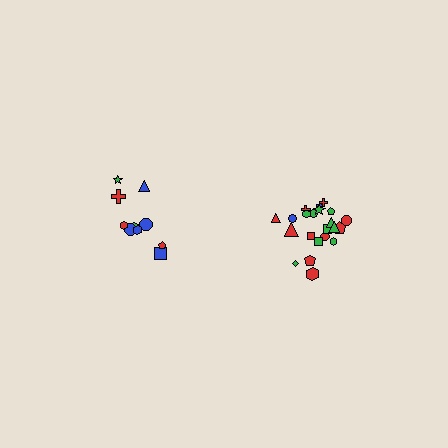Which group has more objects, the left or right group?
The right group.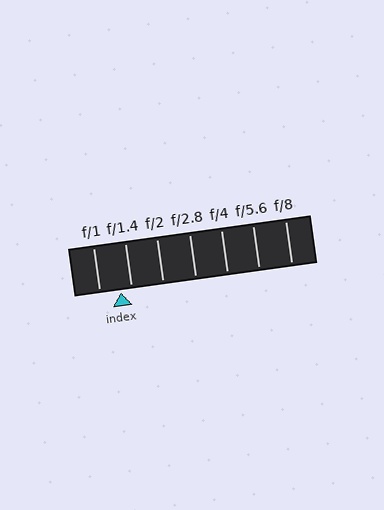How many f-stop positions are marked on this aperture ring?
There are 7 f-stop positions marked.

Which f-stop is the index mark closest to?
The index mark is closest to f/1.4.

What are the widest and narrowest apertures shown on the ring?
The widest aperture shown is f/1 and the narrowest is f/8.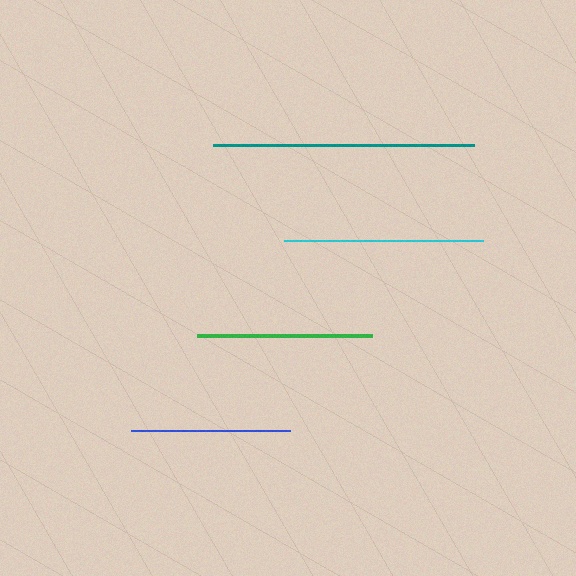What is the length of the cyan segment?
The cyan segment is approximately 199 pixels long.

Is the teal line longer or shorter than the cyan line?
The teal line is longer than the cyan line.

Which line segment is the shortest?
The blue line is the shortest at approximately 159 pixels.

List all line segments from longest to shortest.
From longest to shortest: teal, cyan, green, blue.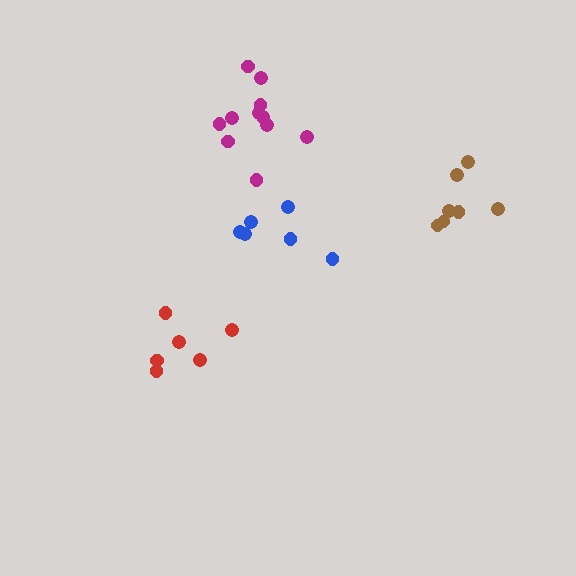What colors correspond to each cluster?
The clusters are colored: brown, red, blue, magenta.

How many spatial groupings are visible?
There are 4 spatial groupings.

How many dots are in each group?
Group 1: 7 dots, Group 2: 6 dots, Group 3: 6 dots, Group 4: 11 dots (30 total).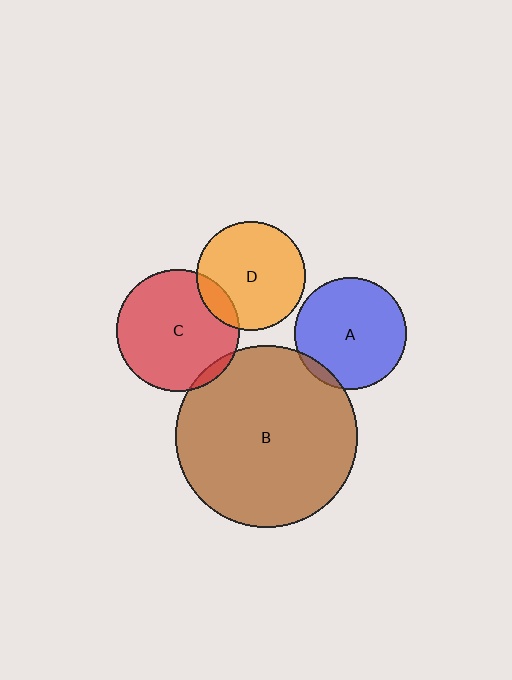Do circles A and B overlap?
Yes.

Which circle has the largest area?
Circle B (brown).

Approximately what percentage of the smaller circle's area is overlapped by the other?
Approximately 5%.